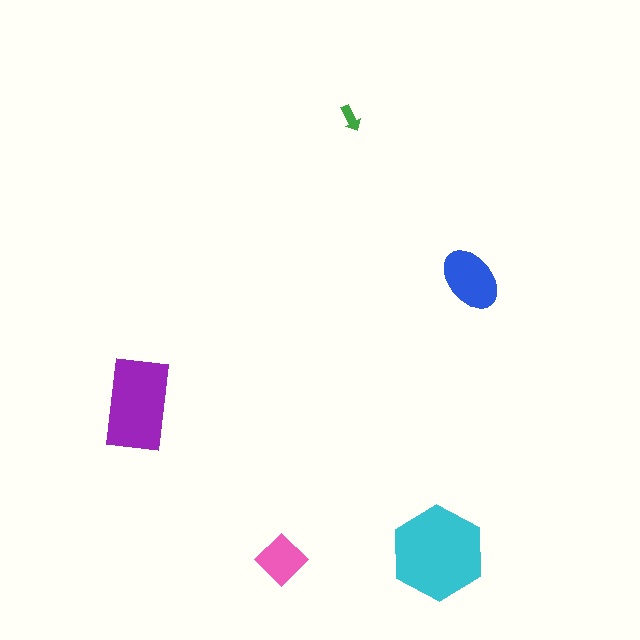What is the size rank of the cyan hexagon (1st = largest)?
1st.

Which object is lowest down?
The pink diamond is bottommost.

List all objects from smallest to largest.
The green arrow, the pink diamond, the blue ellipse, the purple rectangle, the cyan hexagon.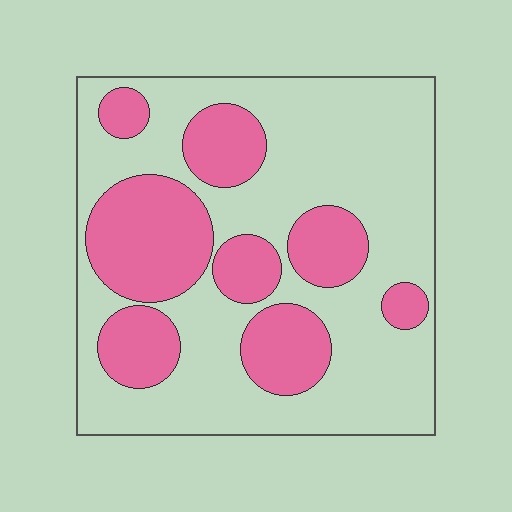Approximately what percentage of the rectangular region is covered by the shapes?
Approximately 35%.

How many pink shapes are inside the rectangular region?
8.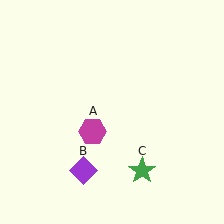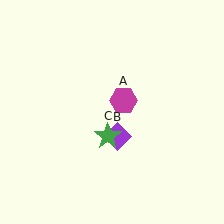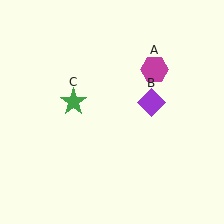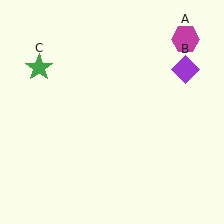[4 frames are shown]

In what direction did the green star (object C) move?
The green star (object C) moved up and to the left.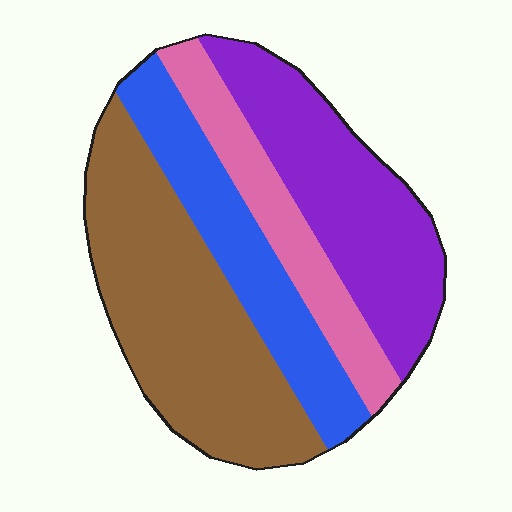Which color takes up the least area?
Pink, at roughly 15%.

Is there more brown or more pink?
Brown.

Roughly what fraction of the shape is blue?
Blue takes up about one fifth (1/5) of the shape.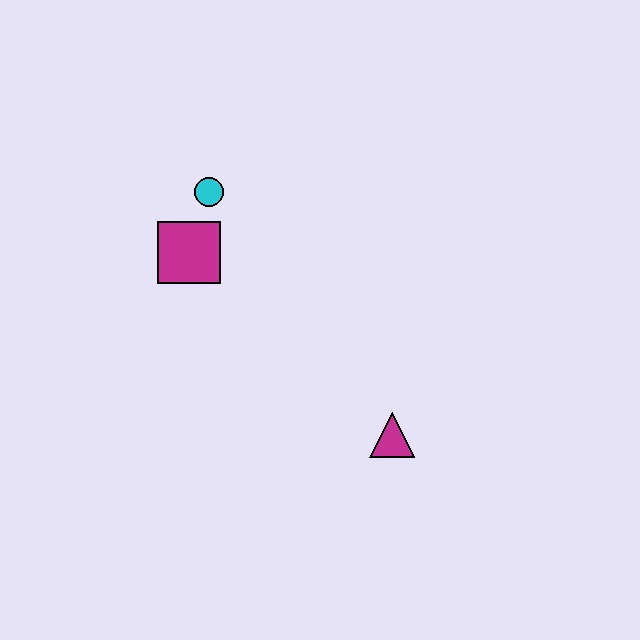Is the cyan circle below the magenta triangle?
No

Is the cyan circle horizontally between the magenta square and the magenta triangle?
Yes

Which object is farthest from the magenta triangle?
The cyan circle is farthest from the magenta triangle.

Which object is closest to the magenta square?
The cyan circle is closest to the magenta square.